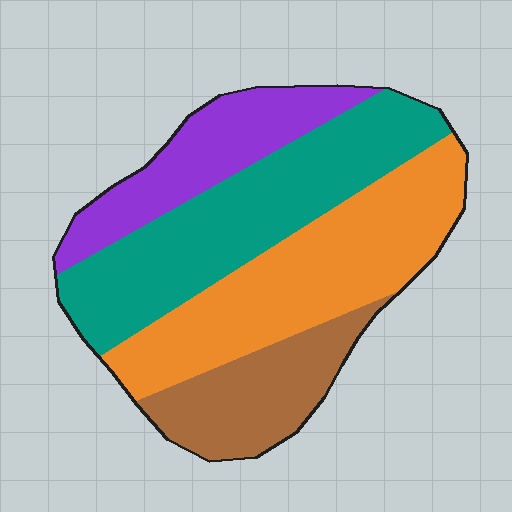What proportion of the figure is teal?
Teal covers roughly 35% of the figure.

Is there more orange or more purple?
Orange.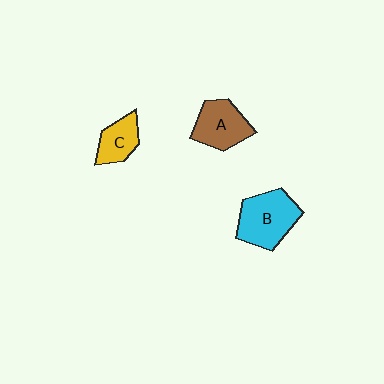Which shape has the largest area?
Shape B (cyan).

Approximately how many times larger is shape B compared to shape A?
Approximately 1.3 times.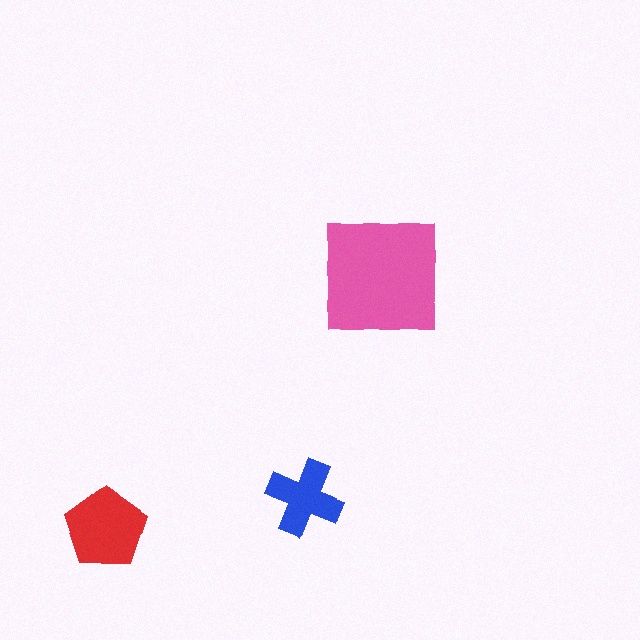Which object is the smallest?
The blue cross.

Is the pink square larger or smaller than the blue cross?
Larger.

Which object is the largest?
The pink square.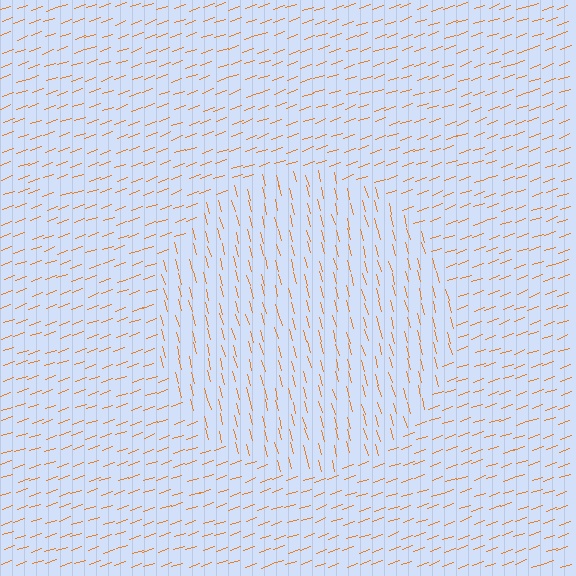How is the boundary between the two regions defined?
The boundary is defined purely by a change in line orientation (approximately 86 degrees difference). All lines are the same color and thickness.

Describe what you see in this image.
The image is filled with small orange line segments. A circle region in the image has lines oriented differently from the surrounding lines, creating a visible texture boundary.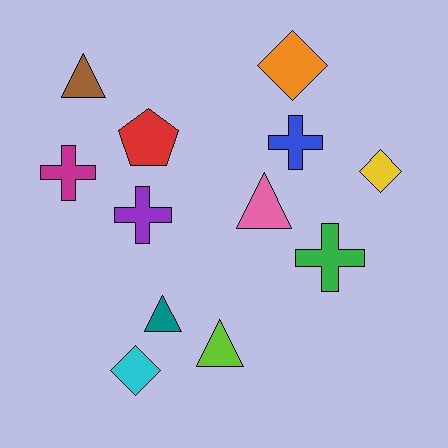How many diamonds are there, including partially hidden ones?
There are 3 diamonds.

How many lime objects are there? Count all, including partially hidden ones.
There is 1 lime object.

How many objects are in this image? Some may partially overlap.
There are 12 objects.